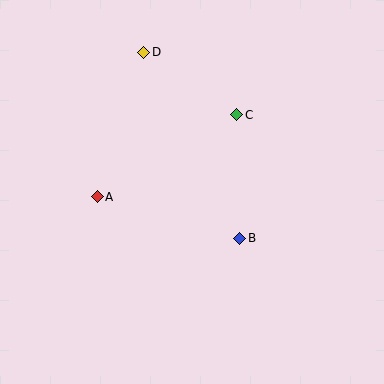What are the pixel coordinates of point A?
Point A is at (97, 197).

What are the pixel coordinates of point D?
Point D is at (144, 52).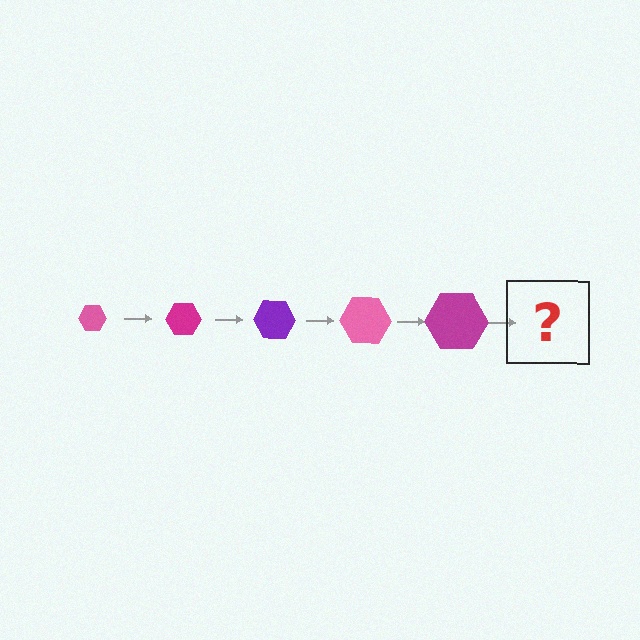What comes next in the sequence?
The next element should be a purple hexagon, larger than the previous one.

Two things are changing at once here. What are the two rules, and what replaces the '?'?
The two rules are that the hexagon grows larger each step and the color cycles through pink, magenta, and purple. The '?' should be a purple hexagon, larger than the previous one.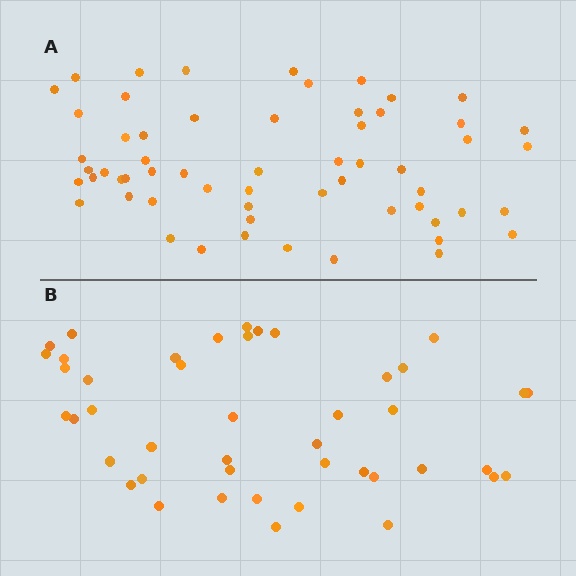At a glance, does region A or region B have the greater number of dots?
Region A (the top region) has more dots.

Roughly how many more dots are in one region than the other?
Region A has approximately 15 more dots than region B.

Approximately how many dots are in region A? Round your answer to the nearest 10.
About 60 dots. (The exact count is 59, which rounds to 60.)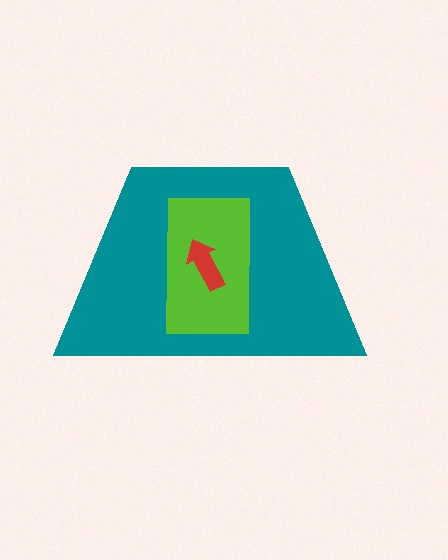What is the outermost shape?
The teal trapezoid.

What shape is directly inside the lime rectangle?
The red arrow.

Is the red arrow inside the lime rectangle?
Yes.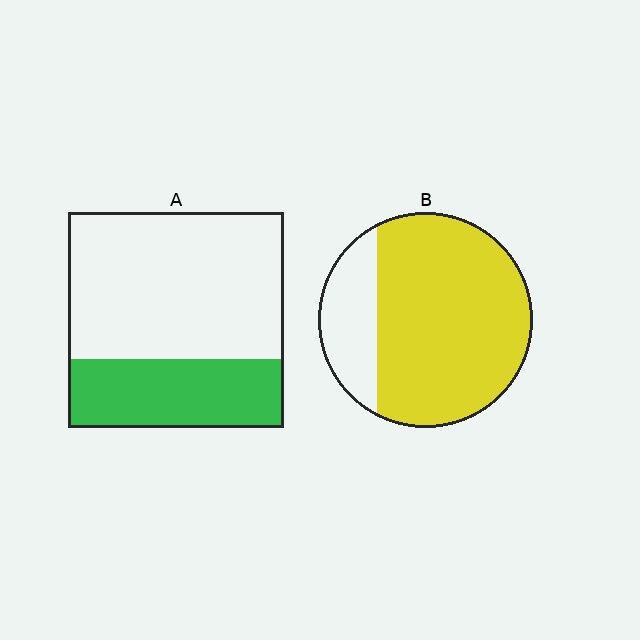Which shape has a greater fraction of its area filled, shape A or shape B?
Shape B.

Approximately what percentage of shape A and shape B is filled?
A is approximately 30% and B is approximately 80%.